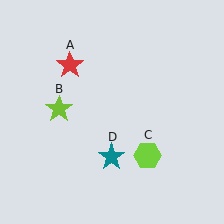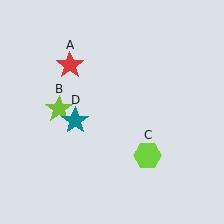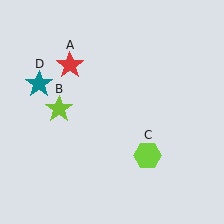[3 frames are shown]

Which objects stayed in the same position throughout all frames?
Red star (object A) and lime star (object B) and lime hexagon (object C) remained stationary.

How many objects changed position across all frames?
1 object changed position: teal star (object D).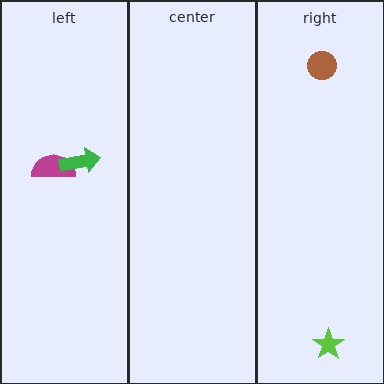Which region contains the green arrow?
The left region.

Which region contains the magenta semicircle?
The left region.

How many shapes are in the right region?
2.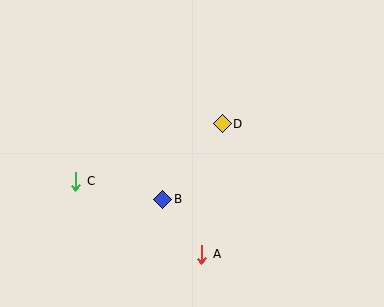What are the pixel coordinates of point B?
Point B is at (163, 199).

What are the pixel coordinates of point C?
Point C is at (76, 181).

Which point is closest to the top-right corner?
Point D is closest to the top-right corner.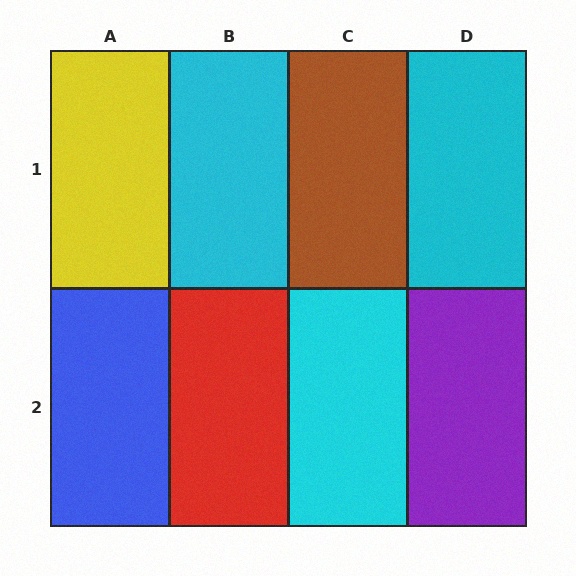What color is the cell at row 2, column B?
Red.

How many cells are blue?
1 cell is blue.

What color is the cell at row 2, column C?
Cyan.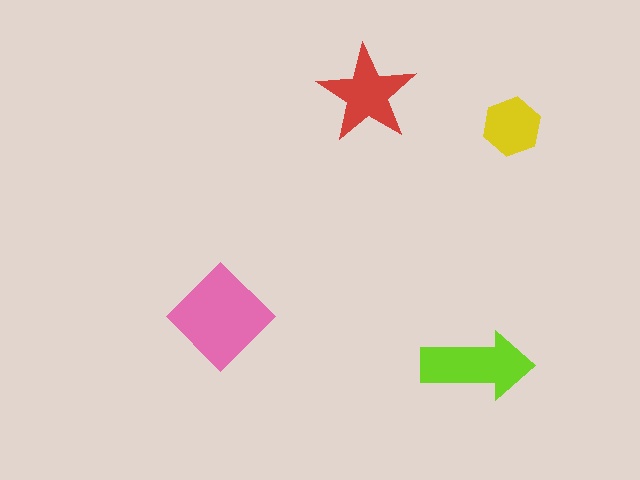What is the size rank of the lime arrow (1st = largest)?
2nd.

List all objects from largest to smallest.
The pink diamond, the lime arrow, the red star, the yellow hexagon.